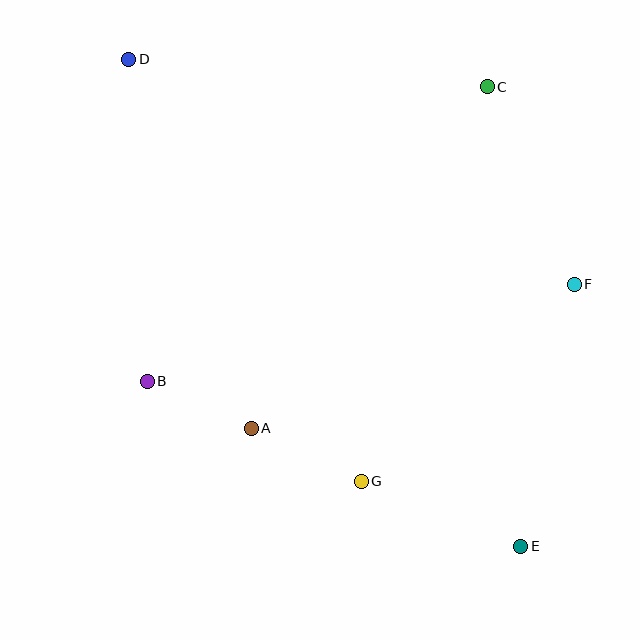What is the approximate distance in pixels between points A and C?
The distance between A and C is approximately 415 pixels.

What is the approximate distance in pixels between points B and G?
The distance between B and G is approximately 236 pixels.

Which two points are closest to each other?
Points A and B are closest to each other.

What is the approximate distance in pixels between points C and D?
The distance between C and D is approximately 360 pixels.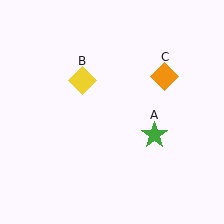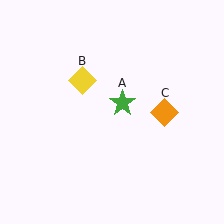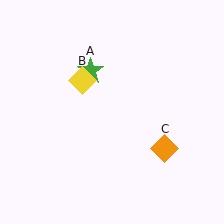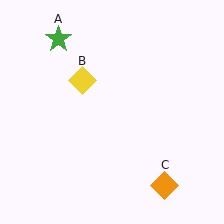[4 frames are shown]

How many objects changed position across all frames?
2 objects changed position: green star (object A), orange diamond (object C).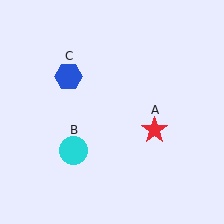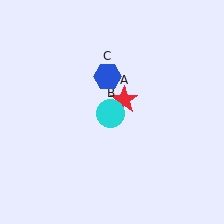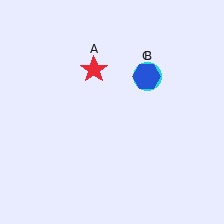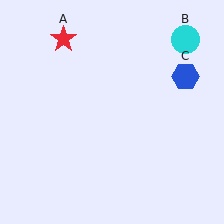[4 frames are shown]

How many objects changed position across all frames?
3 objects changed position: red star (object A), cyan circle (object B), blue hexagon (object C).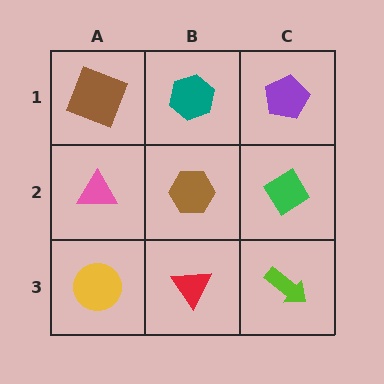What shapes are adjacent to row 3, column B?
A brown hexagon (row 2, column B), a yellow circle (row 3, column A), a lime arrow (row 3, column C).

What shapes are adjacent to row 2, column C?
A purple pentagon (row 1, column C), a lime arrow (row 3, column C), a brown hexagon (row 2, column B).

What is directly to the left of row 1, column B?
A brown square.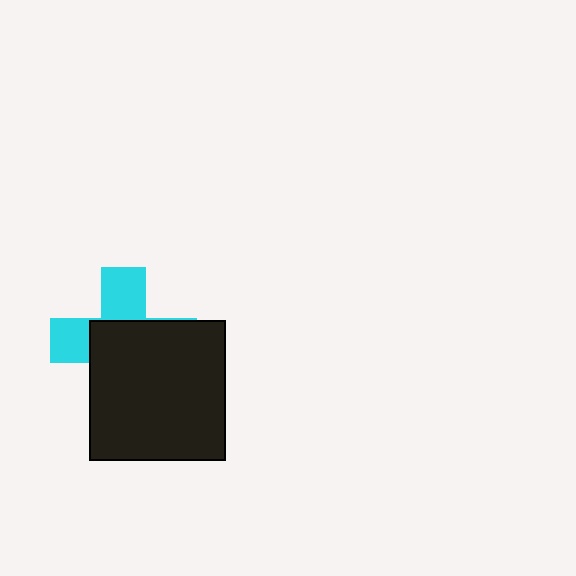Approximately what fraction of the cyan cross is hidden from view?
Roughly 62% of the cyan cross is hidden behind the black rectangle.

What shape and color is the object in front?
The object in front is a black rectangle.